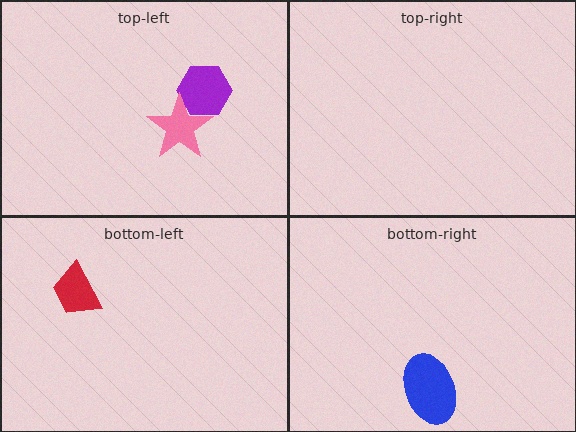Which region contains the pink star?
The top-left region.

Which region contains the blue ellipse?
The bottom-right region.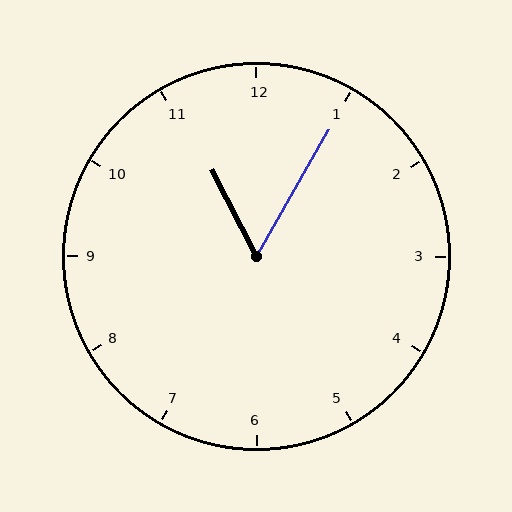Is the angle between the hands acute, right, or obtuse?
It is acute.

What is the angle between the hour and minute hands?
Approximately 58 degrees.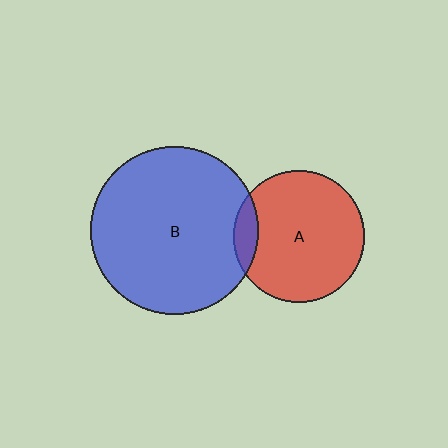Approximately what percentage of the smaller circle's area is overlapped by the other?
Approximately 10%.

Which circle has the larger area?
Circle B (blue).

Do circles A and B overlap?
Yes.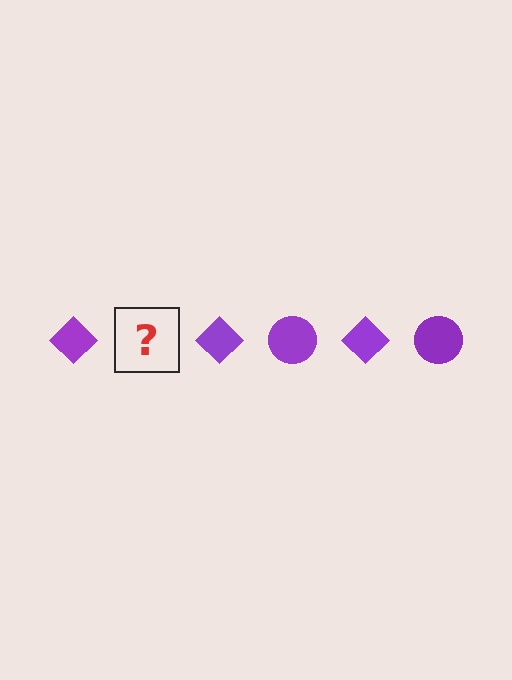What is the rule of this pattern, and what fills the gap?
The rule is that the pattern cycles through diamond, circle shapes in purple. The gap should be filled with a purple circle.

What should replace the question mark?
The question mark should be replaced with a purple circle.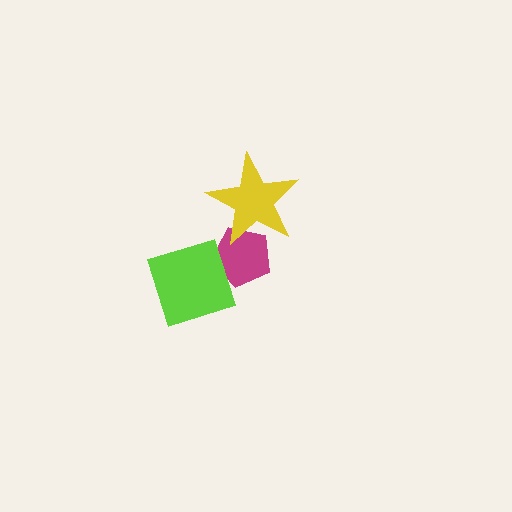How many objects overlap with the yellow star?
1 object overlaps with the yellow star.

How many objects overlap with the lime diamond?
1 object overlaps with the lime diamond.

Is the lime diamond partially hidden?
No, no other shape covers it.